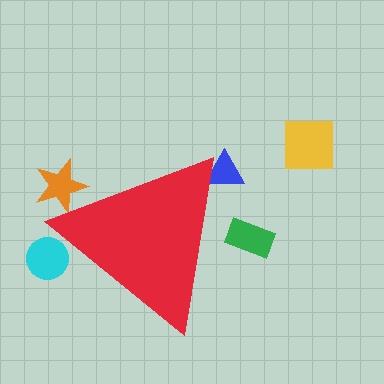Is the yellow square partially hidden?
No, the yellow square is fully visible.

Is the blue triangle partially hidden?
Yes, the blue triangle is partially hidden behind the red triangle.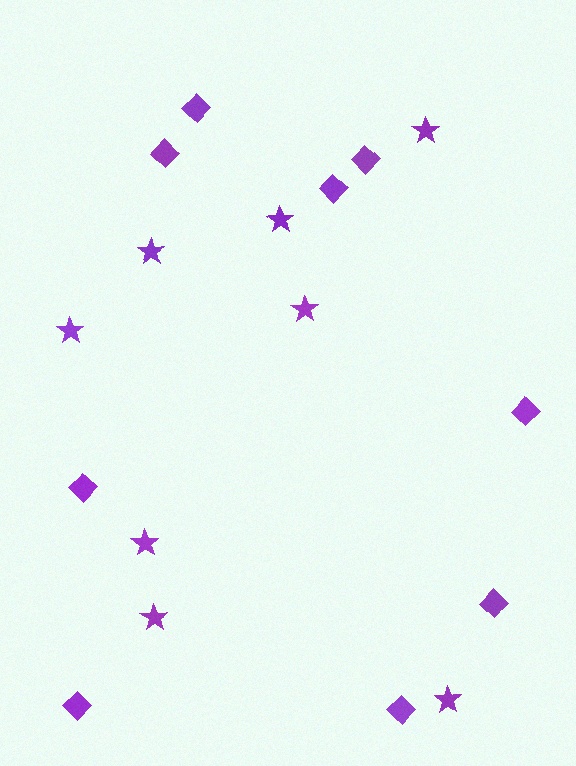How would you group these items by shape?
There are 2 groups: one group of stars (8) and one group of diamonds (9).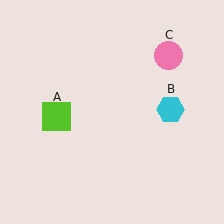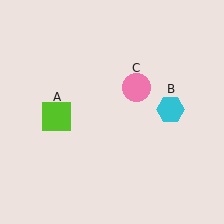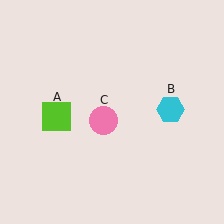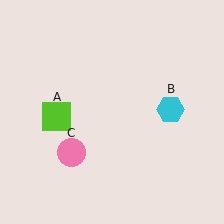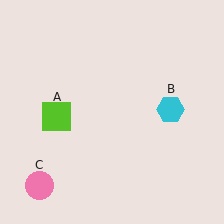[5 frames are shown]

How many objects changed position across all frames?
1 object changed position: pink circle (object C).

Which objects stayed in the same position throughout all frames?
Lime square (object A) and cyan hexagon (object B) remained stationary.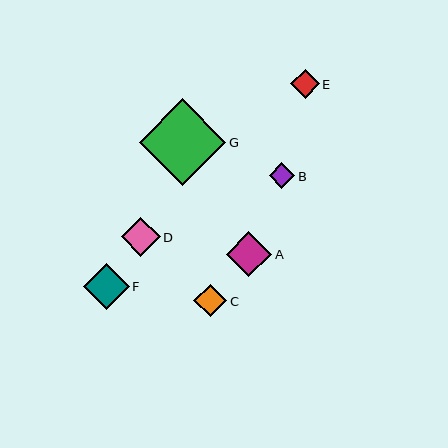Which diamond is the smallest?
Diamond B is the smallest with a size of approximately 26 pixels.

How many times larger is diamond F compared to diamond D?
Diamond F is approximately 1.2 times the size of diamond D.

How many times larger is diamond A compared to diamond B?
Diamond A is approximately 1.8 times the size of diamond B.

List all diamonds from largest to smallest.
From largest to smallest: G, F, A, D, C, E, B.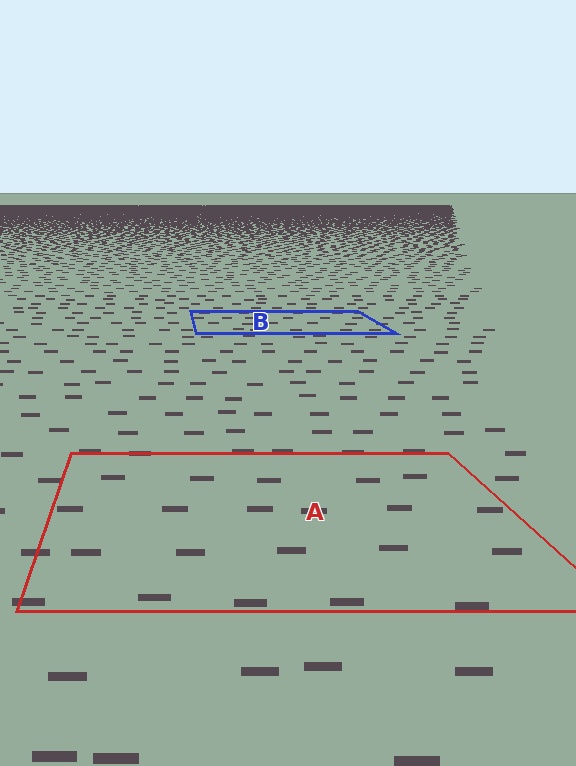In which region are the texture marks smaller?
The texture marks are smaller in region B, because it is farther away.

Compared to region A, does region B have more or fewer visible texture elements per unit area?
Region B has more texture elements per unit area — they are packed more densely because it is farther away.